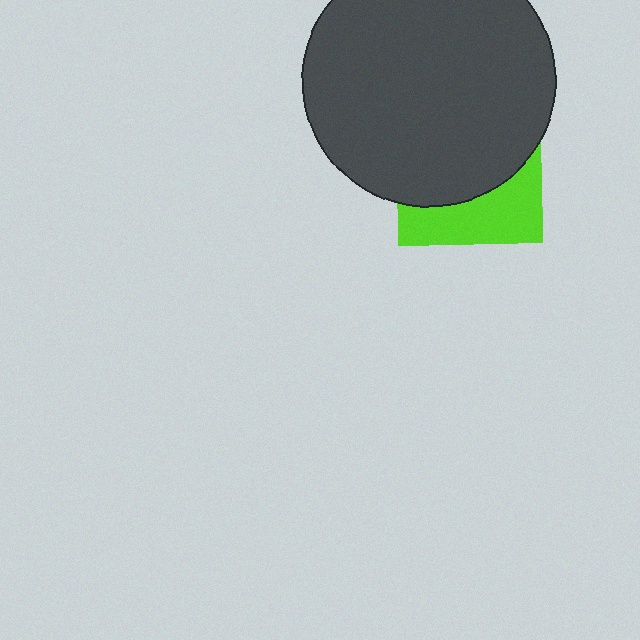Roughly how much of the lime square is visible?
A small part of it is visible (roughly 36%).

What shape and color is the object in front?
The object in front is a dark gray circle.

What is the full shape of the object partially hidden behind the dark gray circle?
The partially hidden object is a lime square.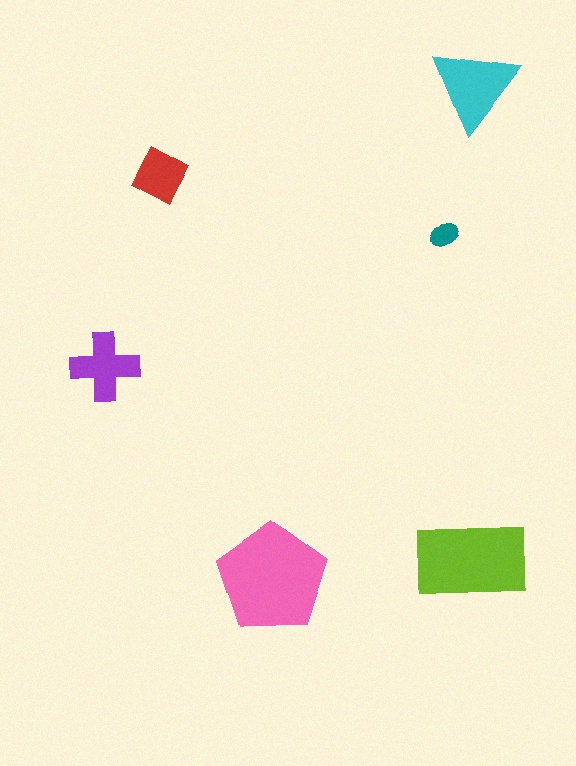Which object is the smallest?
The teal ellipse.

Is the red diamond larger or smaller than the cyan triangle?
Smaller.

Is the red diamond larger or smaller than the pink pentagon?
Smaller.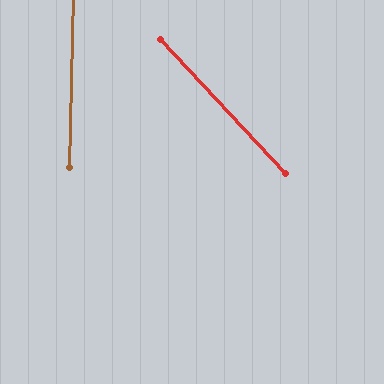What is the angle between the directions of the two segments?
Approximately 45 degrees.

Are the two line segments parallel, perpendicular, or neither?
Neither parallel nor perpendicular — they differ by about 45°.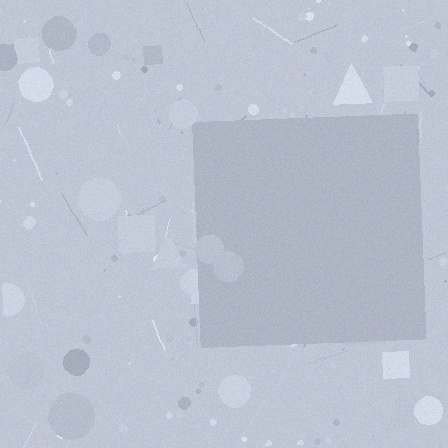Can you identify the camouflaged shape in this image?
The camouflaged shape is a square.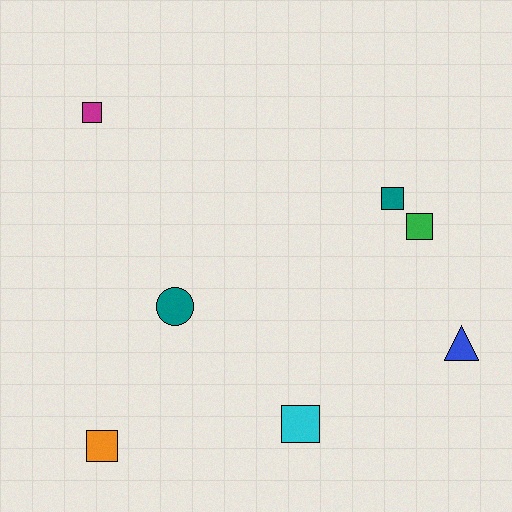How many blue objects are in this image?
There is 1 blue object.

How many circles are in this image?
There is 1 circle.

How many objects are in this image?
There are 7 objects.